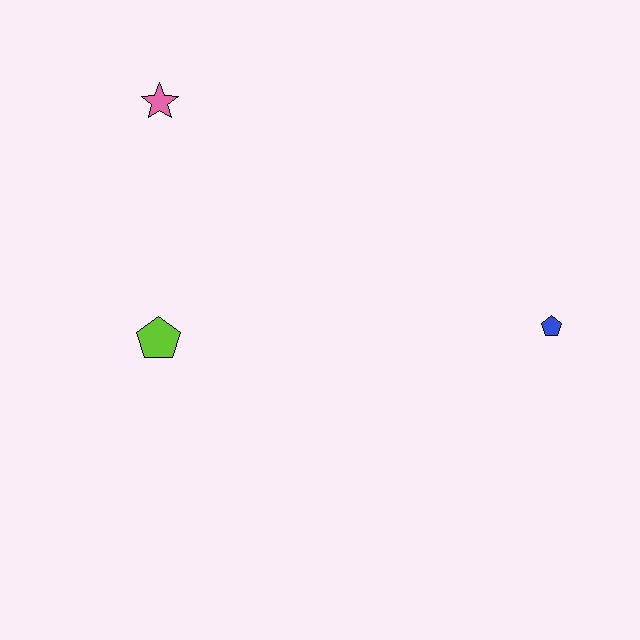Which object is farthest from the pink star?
The blue pentagon is farthest from the pink star.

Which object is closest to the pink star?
The lime pentagon is closest to the pink star.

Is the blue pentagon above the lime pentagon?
Yes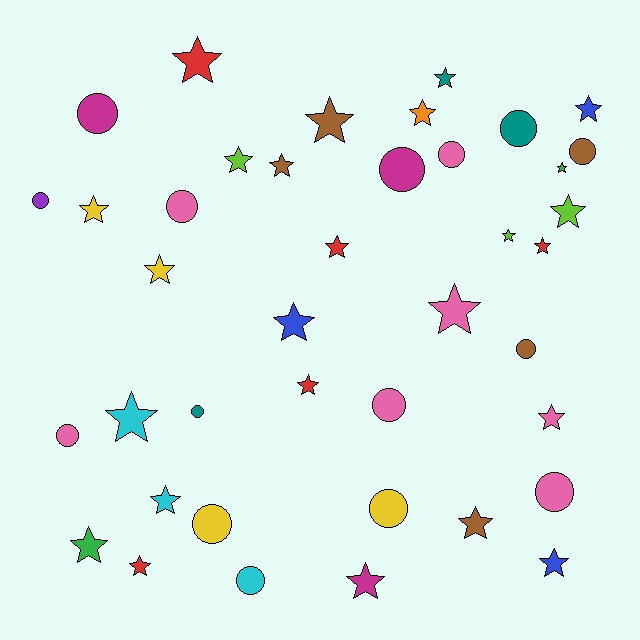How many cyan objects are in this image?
There are 3 cyan objects.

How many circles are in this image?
There are 15 circles.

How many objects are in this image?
There are 40 objects.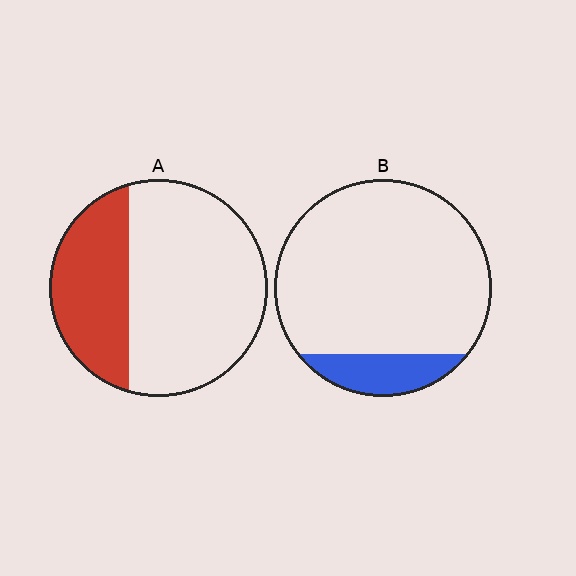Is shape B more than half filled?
No.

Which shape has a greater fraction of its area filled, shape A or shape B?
Shape A.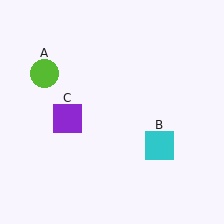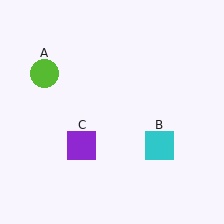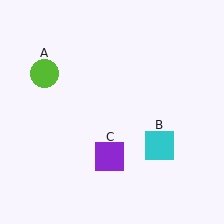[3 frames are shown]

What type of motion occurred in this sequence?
The purple square (object C) rotated counterclockwise around the center of the scene.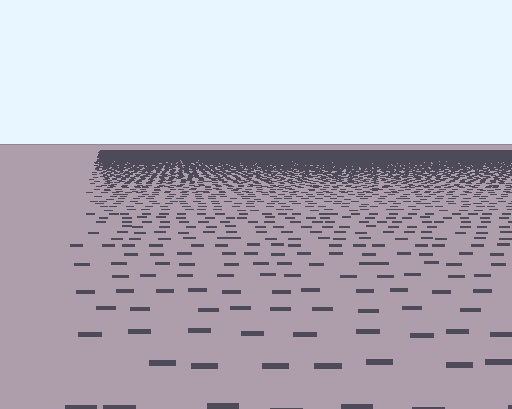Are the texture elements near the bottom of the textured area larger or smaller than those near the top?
Larger. Near the bottom, elements are closer to the viewer and appear at a bigger on-screen size.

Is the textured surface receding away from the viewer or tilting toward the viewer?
The surface is receding away from the viewer. Texture elements get smaller and denser toward the top.